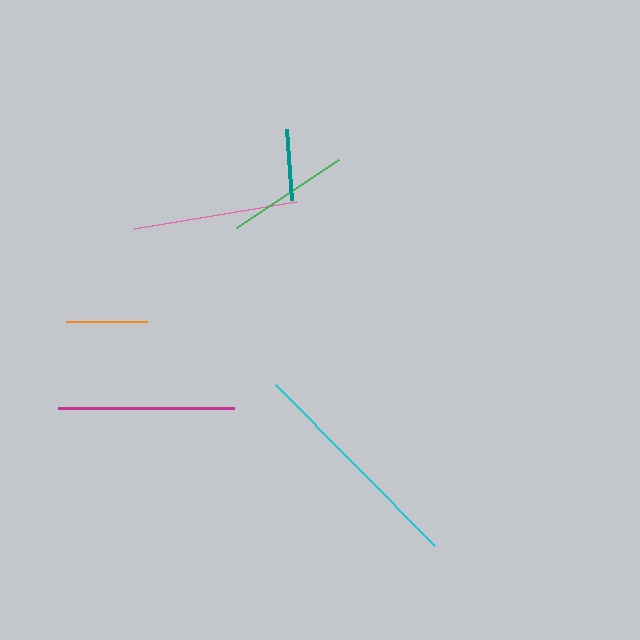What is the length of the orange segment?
The orange segment is approximately 81 pixels long.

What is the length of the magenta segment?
The magenta segment is approximately 176 pixels long.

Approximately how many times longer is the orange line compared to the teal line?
The orange line is approximately 1.1 times the length of the teal line.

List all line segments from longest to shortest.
From longest to shortest: cyan, magenta, pink, green, orange, teal.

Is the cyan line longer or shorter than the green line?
The cyan line is longer than the green line.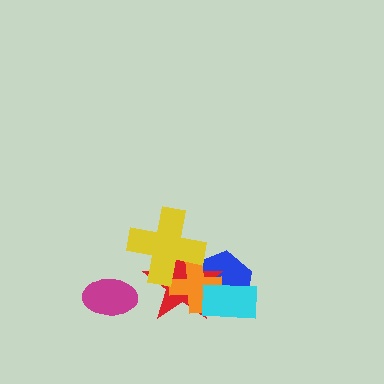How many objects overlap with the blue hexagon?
3 objects overlap with the blue hexagon.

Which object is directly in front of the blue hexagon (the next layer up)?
The red star is directly in front of the blue hexagon.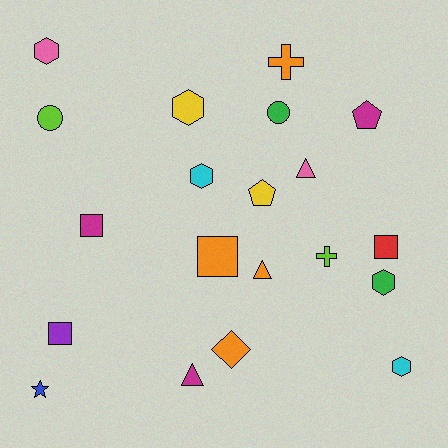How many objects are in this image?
There are 20 objects.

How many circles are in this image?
There are 2 circles.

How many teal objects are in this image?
There are no teal objects.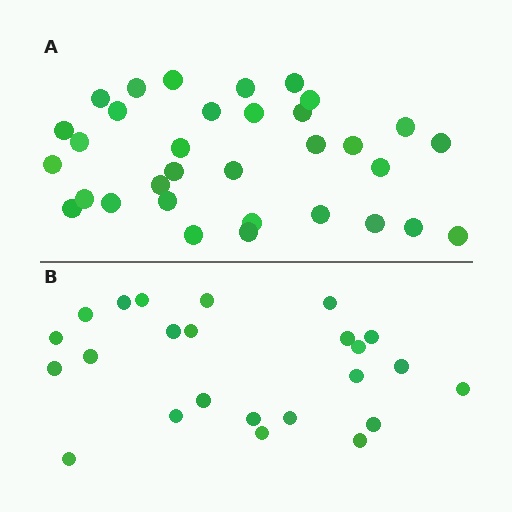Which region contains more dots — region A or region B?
Region A (the top region) has more dots.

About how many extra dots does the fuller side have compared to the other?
Region A has roughly 8 or so more dots than region B.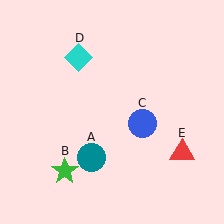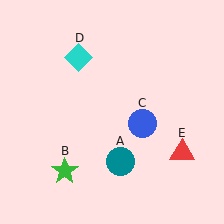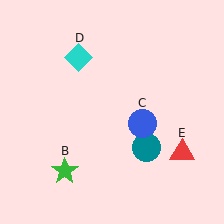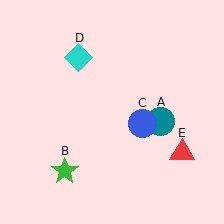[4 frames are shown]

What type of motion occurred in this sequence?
The teal circle (object A) rotated counterclockwise around the center of the scene.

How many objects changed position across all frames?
1 object changed position: teal circle (object A).